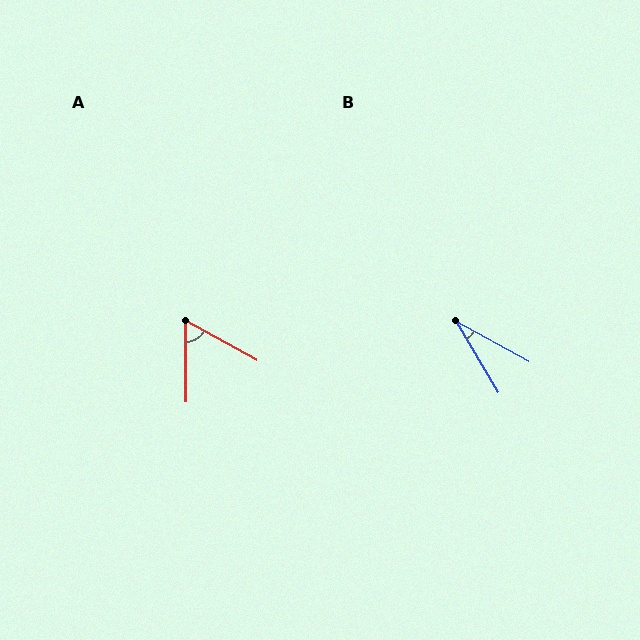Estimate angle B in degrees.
Approximately 31 degrees.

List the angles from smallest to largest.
B (31°), A (61°).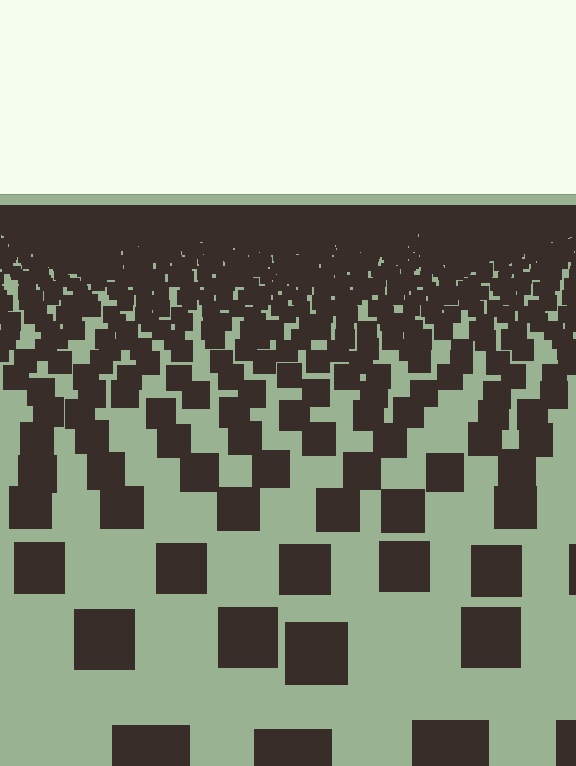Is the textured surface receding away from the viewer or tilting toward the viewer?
The surface is receding away from the viewer. Texture elements get smaller and denser toward the top.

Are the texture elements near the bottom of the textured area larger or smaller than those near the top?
Larger. Near the bottom, elements are closer to the viewer and appear at a bigger on-screen size.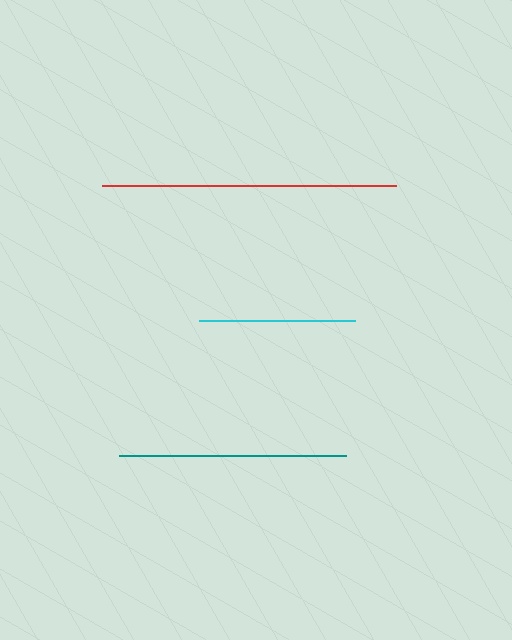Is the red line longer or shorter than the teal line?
The red line is longer than the teal line.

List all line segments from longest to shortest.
From longest to shortest: red, teal, cyan.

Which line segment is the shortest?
The cyan line is the shortest at approximately 156 pixels.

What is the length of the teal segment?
The teal segment is approximately 227 pixels long.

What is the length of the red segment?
The red segment is approximately 294 pixels long.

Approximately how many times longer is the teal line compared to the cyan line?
The teal line is approximately 1.5 times the length of the cyan line.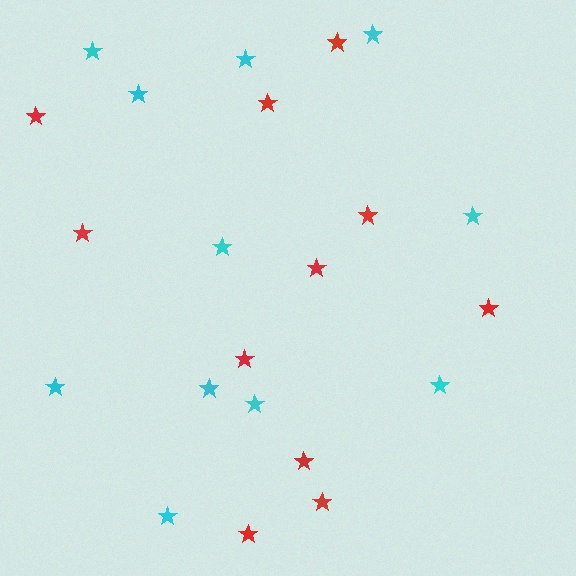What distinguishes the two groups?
There are 2 groups: one group of cyan stars (11) and one group of red stars (11).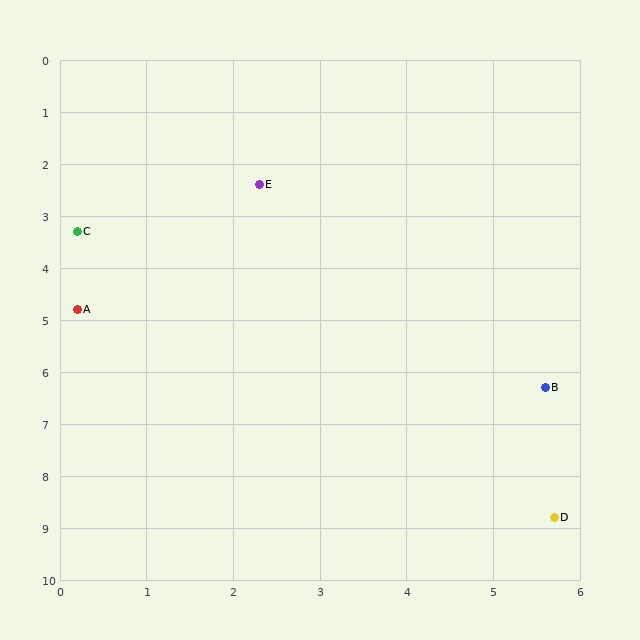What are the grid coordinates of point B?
Point B is at approximately (5.6, 6.3).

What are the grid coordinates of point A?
Point A is at approximately (0.2, 4.8).